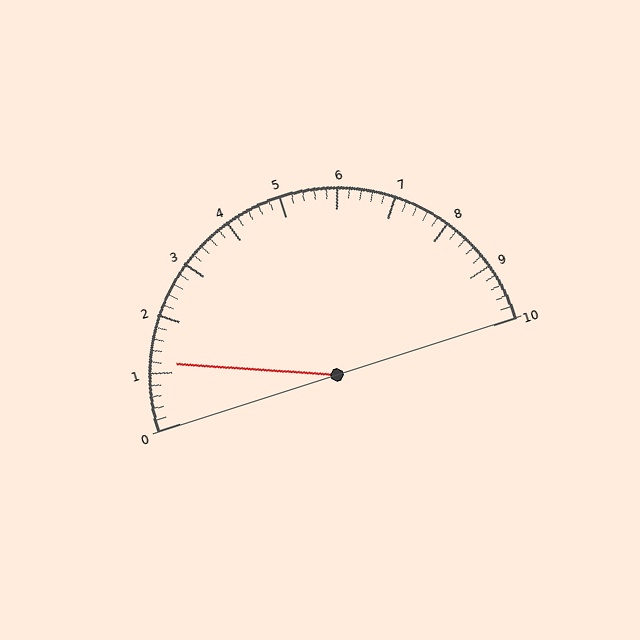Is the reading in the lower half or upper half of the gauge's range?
The reading is in the lower half of the range (0 to 10).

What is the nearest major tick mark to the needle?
The nearest major tick mark is 1.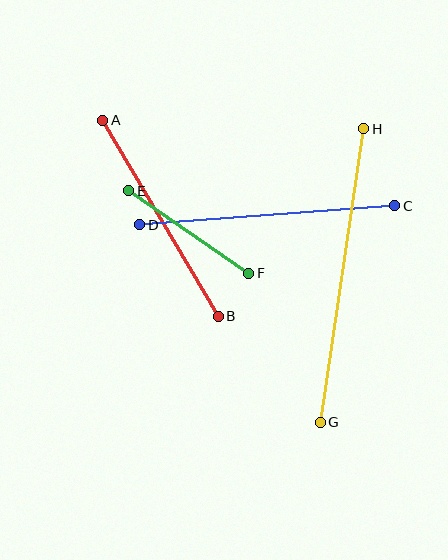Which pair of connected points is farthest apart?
Points G and H are farthest apart.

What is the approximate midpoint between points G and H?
The midpoint is at approximately (342, 275) pixels.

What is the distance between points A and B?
The distance is approximately 227 pixels.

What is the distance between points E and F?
The distance is approximately 146 pixels.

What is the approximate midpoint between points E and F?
The midpoint is at approximately (189, 232) pixels.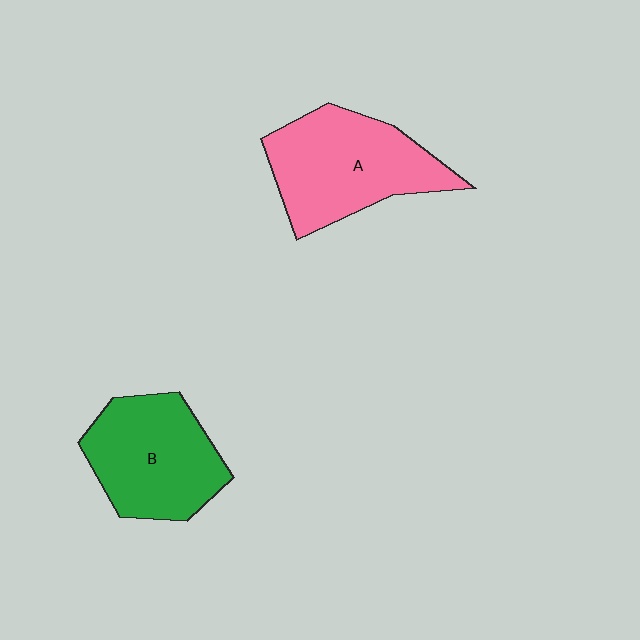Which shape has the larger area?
Shape A (pink).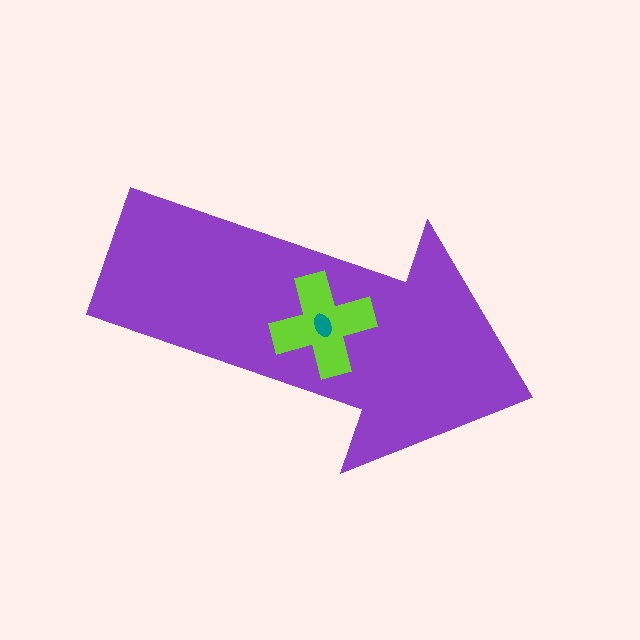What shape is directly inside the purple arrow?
The lime cross.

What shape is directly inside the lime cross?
The teal ellipse.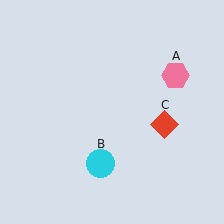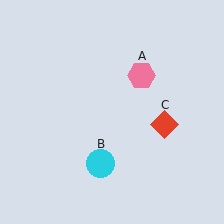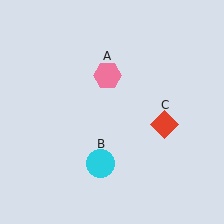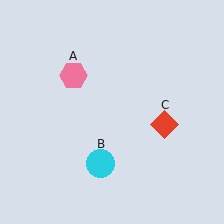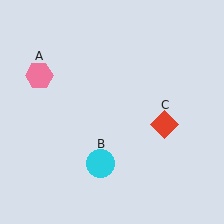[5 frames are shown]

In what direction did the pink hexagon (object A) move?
The pink hexagon (object A) moved left.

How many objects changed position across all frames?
1 object changed position: pink hexagon (object A).